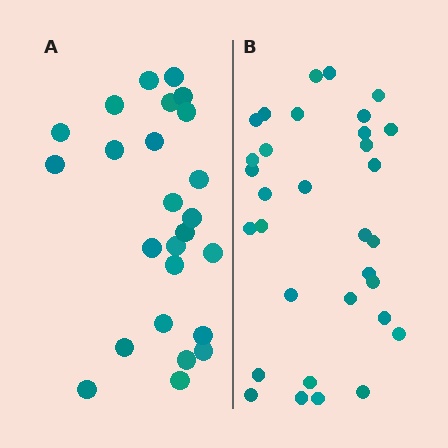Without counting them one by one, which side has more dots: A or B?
Region B (the right region) has more dots.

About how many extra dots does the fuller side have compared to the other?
Region B has roughly 8 or so more dots than region A.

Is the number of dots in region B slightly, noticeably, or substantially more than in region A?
Region B has noticeably more, but not dramatically so. The ratio is roughly 1.3 to 1.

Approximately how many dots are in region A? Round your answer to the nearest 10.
About 20 dots. (The exact count is 25, which rounds to 20.)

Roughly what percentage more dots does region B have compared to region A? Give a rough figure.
About 30% more.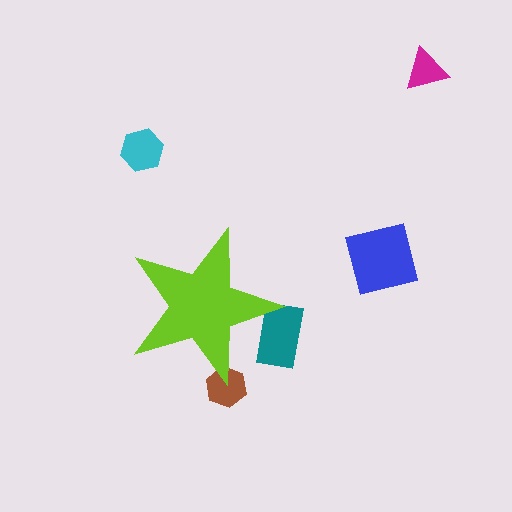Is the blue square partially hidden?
No, the blue square is fully visible.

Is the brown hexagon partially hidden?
Yes, the brown hexagon is partially hidden behind the lime star.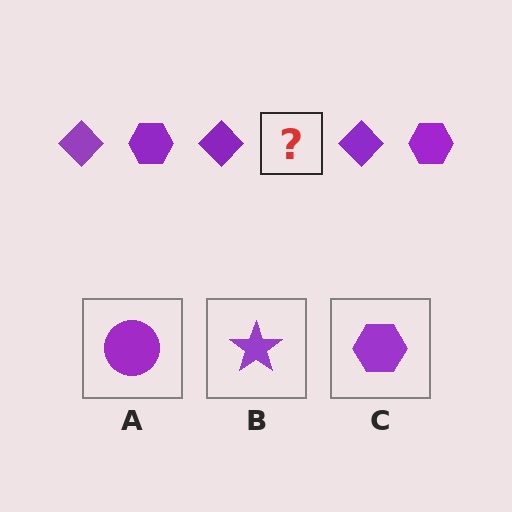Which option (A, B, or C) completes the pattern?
C.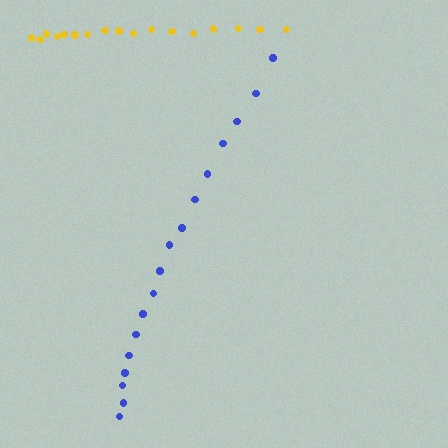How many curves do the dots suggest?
There are 2 distinct paths.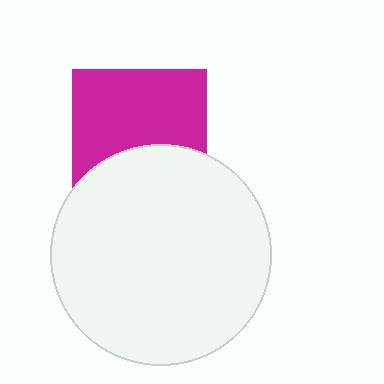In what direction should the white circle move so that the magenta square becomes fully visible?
The white circle should move down. That is the shortest direction to clear the overlap and leave the magenta square fully visible.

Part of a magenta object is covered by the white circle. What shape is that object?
It is a square.